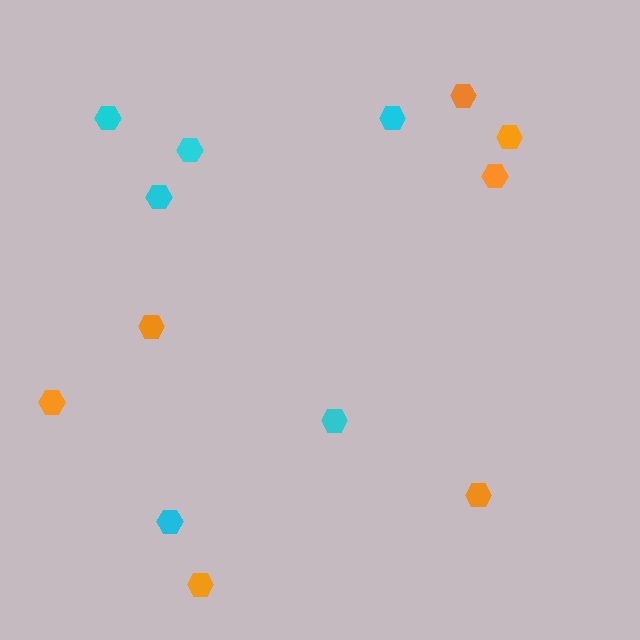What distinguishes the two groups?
There are 2 groups: one group of cyan hexagons (6) and one group of orange hexagons (7).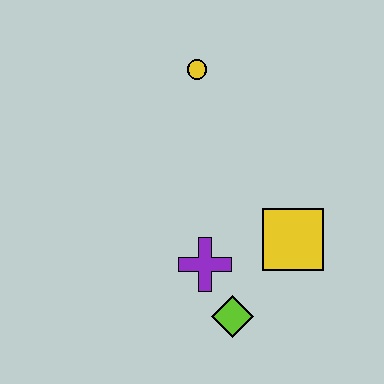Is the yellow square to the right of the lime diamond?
Yes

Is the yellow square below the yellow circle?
Yes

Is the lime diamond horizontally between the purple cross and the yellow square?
Yes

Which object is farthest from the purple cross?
The yellow circle is farthest from the purple cross.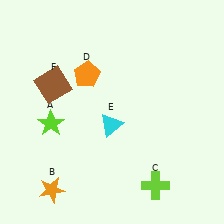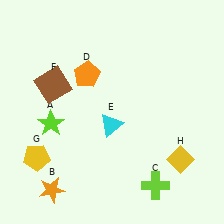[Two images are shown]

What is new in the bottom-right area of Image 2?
A yellow diamond (H) was added in the bottom-right area of Image 2.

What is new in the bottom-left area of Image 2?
A yellow pentagon (G) was added in the bottom-left area of Image 2.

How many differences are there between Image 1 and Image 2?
There are 2 differences between the two images.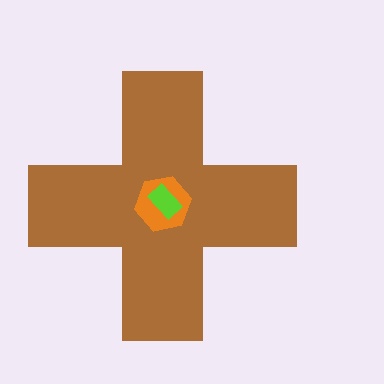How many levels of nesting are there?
3.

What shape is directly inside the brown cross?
The orange hexagon.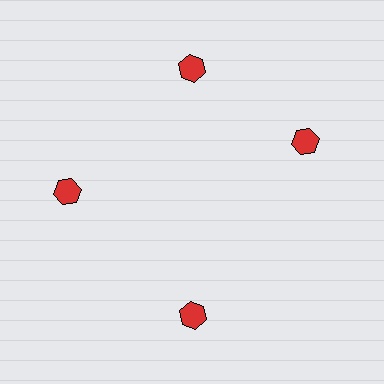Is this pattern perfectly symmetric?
No. The 4 red hexagons are arranged in a ring, but one element near the 3 o'clock position is rotated out of alignment along the ring, breaking the 4-fold rotational symmetry.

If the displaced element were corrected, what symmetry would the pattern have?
It would have 4-fold rotational symmetry — the pattern would map onto itself every 90 degrees.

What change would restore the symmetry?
The symmetry would be restored by rotating it back into even spacing with its neighbors so that all 4 hexagons sit at equal angles and equal distance from the center.